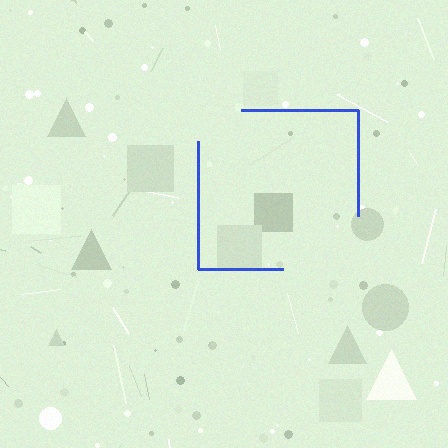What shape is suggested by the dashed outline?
The dashed outline suggests a square.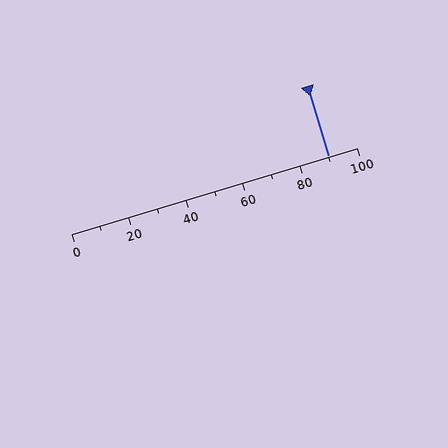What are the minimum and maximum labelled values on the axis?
The axis runs from 0 to 100.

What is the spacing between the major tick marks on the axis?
The major ticks are spaced 20 apart.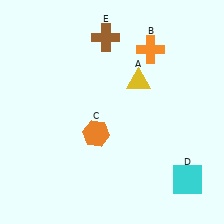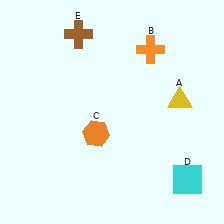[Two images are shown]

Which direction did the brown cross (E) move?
The brown cross (E) moved left.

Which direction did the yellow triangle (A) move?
The yellow triangle (A) moved right.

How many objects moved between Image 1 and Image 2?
2 objects moved between the two images.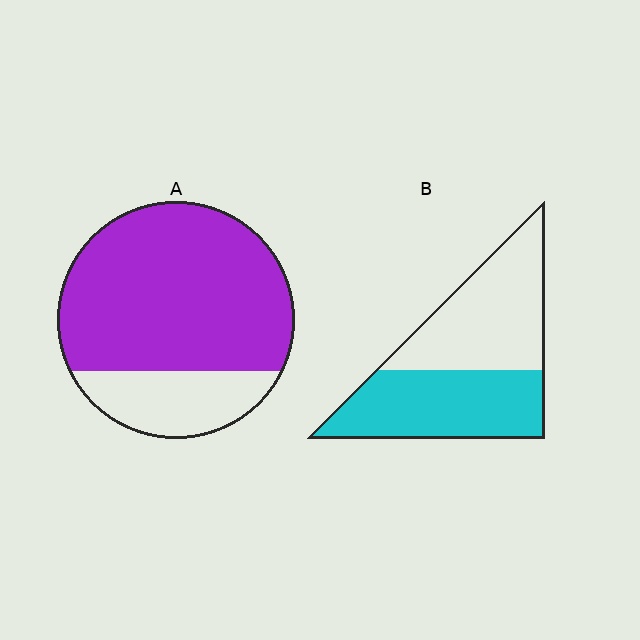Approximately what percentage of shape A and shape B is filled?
A is approximately 75% and B is approximately 50%.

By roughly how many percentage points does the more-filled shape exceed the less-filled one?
By roughly 25 percentage points (A over B).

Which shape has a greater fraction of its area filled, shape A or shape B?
Shape A.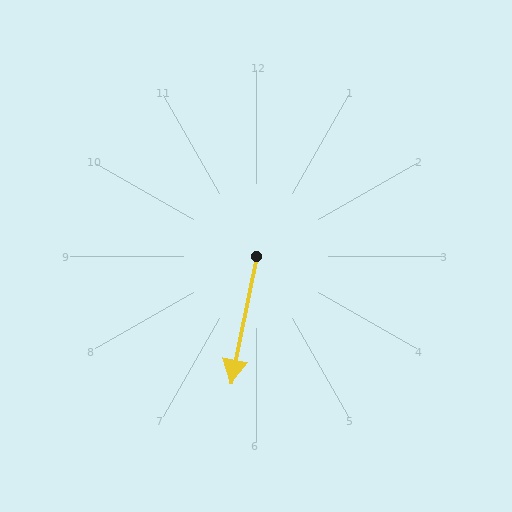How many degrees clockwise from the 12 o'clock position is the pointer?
Approximately 191 degrees.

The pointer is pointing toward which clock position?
Roughly 6 o'clock.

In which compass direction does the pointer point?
South.